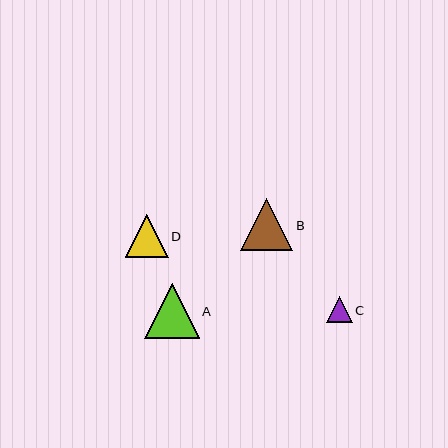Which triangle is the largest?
Triangle A is the largest with a size of approximately 55 pixels.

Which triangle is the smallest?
Triangle C is the smallest with a size of approximately 26 pixels.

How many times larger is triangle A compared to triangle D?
Triangle A is approximately 1.3 times the size of triangle D.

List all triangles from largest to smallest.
From largest to smallest: A, B, D, C.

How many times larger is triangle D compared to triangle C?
Triangle D is approximately 1.6 times the size of triangle C.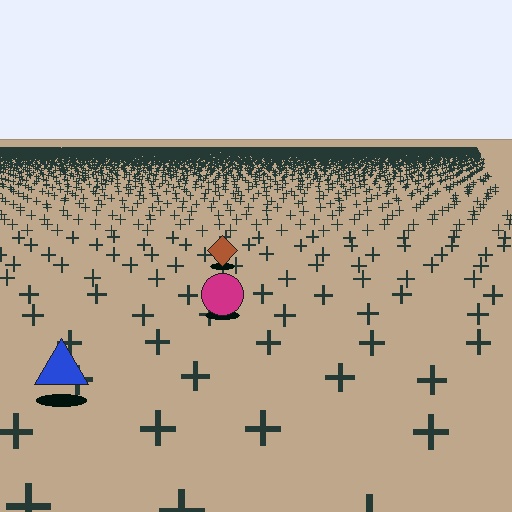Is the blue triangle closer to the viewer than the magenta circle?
Yes. The blue triangle is closer — you can tell from the texture gradient: the ground texture is coarser near it.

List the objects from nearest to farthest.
From nearest to farthest: the blue triangle, the magenta circle, the brown diamond.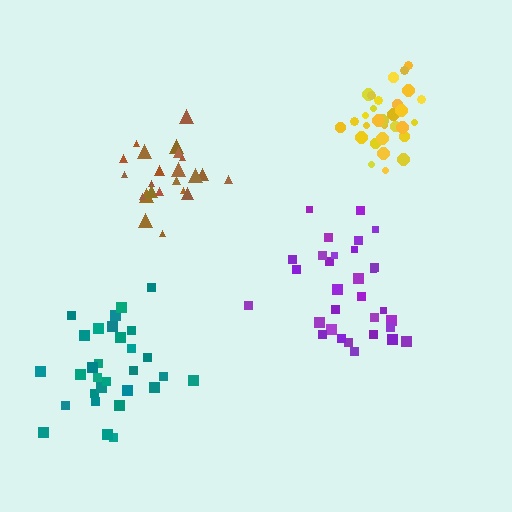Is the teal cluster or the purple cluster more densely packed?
Teal.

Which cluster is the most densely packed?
Yellow.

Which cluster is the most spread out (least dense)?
Purple.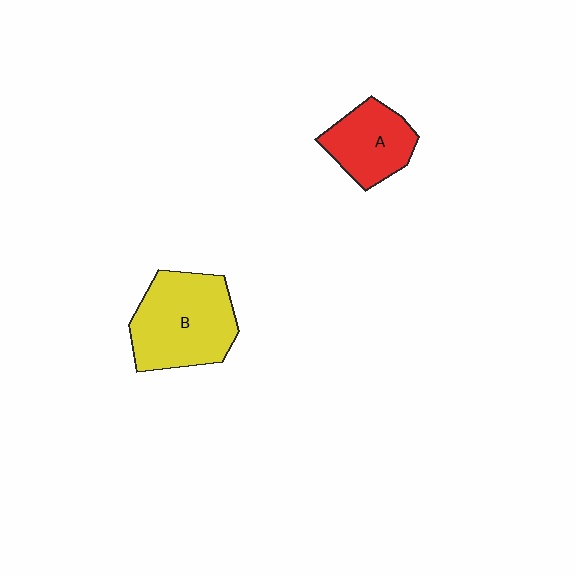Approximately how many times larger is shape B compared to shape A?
Approximately 1.6 times.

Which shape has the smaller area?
Shape A (red).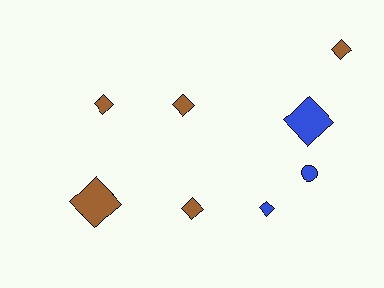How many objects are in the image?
There are 8 objects.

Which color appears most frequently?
Brown, with 5 objects.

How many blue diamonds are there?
There are 2 blue diamonds.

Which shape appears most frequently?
Diamond, with 7 objects.